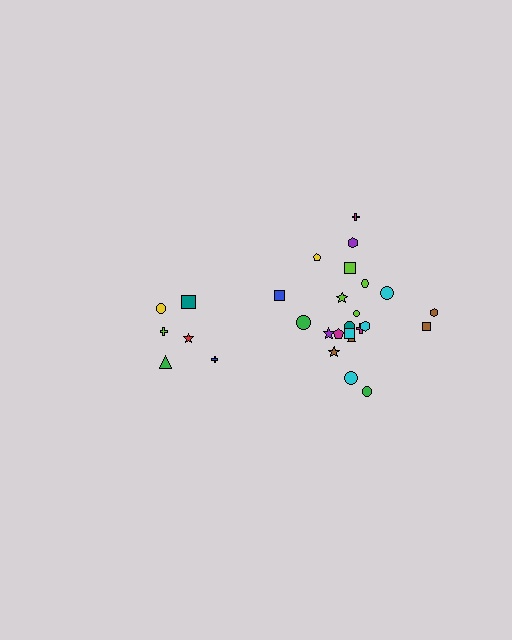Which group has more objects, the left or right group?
The right group.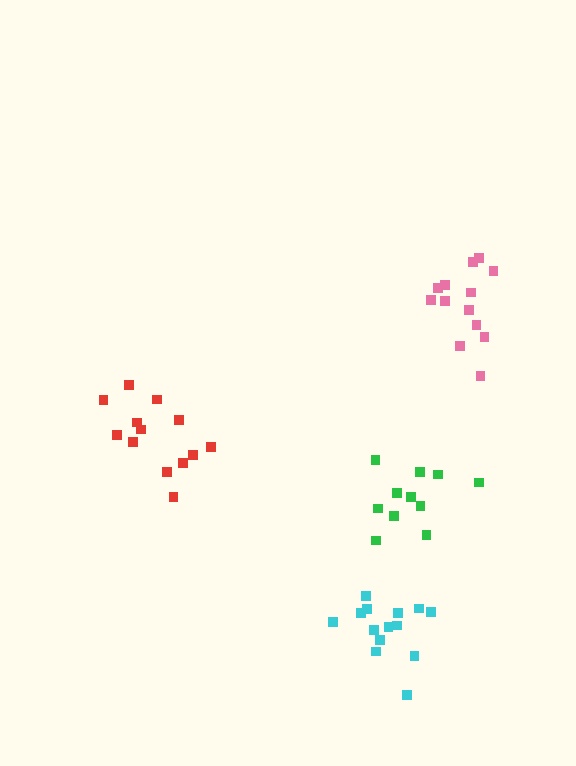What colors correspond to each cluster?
The clusters are colored: pink, cyan, red, green.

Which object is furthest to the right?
The pink cluster is rightmost.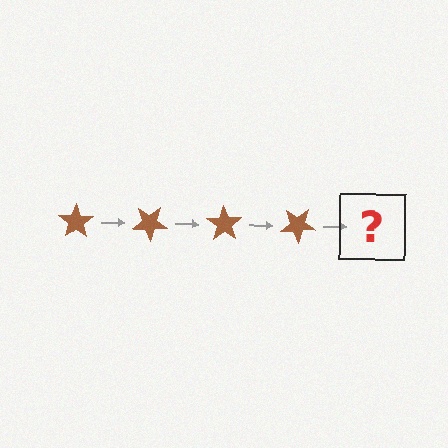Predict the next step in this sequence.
The next step is a brown star rotated 140 degrees.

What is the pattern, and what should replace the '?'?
The pattern is that the star rotates 35 degrees each step. The '?' should be a brown star rotated 140 degrees.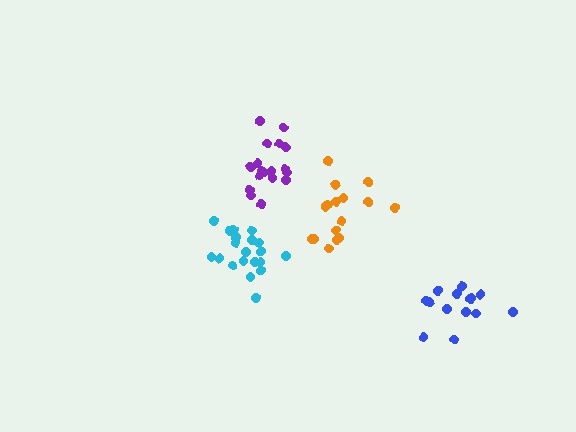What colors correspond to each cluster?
The clusters are colored: cyan, purple, orange, blue.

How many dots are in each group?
Group 1: 20 dots, Group 2: 19 dots, Group 3: 16 dots, Group 4: 14 dots (69 total).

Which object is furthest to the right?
The blue cluster is rightmost.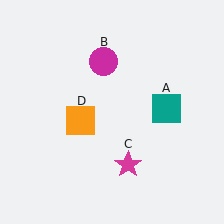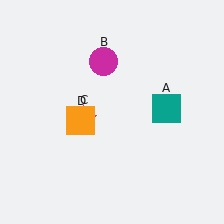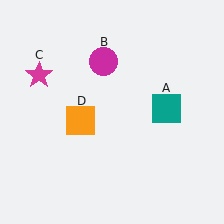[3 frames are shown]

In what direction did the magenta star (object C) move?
The magenta star (object C) moved up and to the left.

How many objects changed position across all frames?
1 object changed position: magenta star (object C).